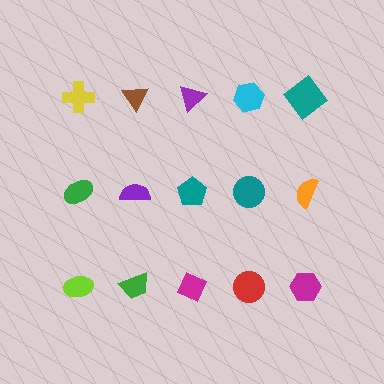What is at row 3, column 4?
A red circle.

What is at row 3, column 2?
A green trapezoid.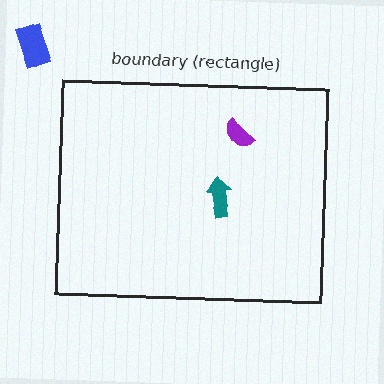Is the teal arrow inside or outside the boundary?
Inside.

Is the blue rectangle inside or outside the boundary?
Outside.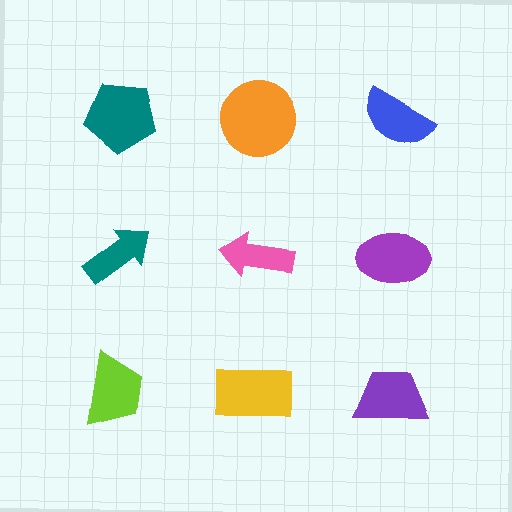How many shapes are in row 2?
3 shapes.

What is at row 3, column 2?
A yellow rectangle.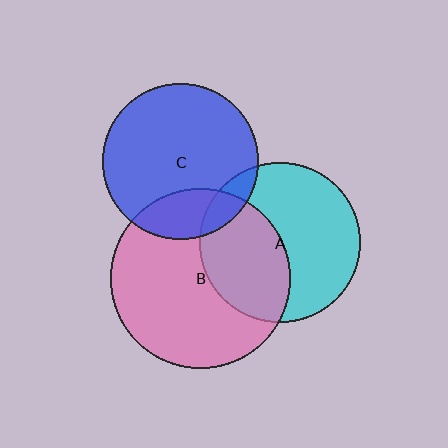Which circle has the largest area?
Circle B (pink).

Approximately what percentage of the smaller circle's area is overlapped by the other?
Approximately 10%.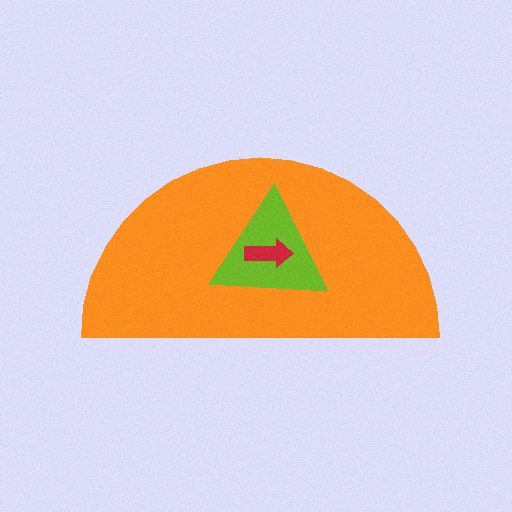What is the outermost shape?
The orange semicircle.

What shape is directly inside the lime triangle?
The red arrow.